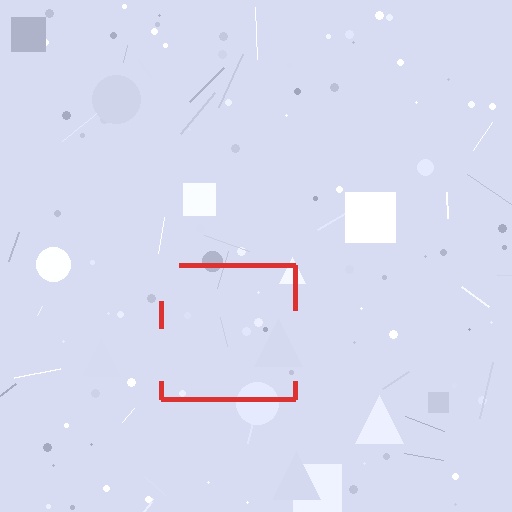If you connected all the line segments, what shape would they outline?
They would outline a square.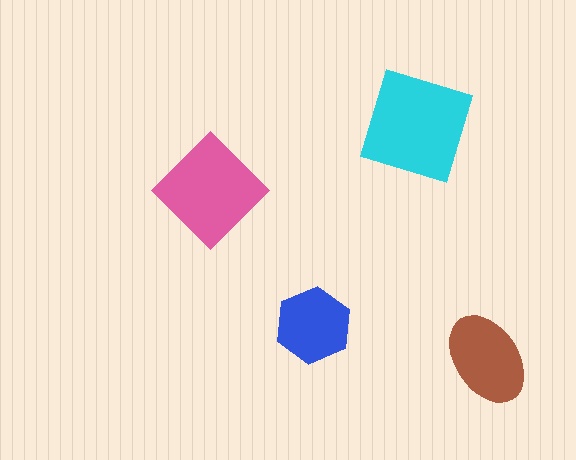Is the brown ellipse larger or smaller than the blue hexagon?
Larger.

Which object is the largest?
The cyan square.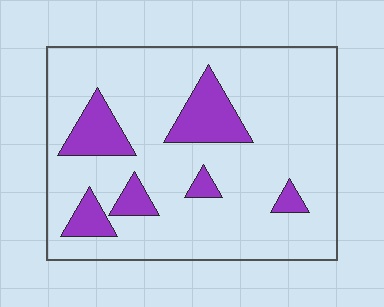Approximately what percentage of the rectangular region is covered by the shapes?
Approximately 15%.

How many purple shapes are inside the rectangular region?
6.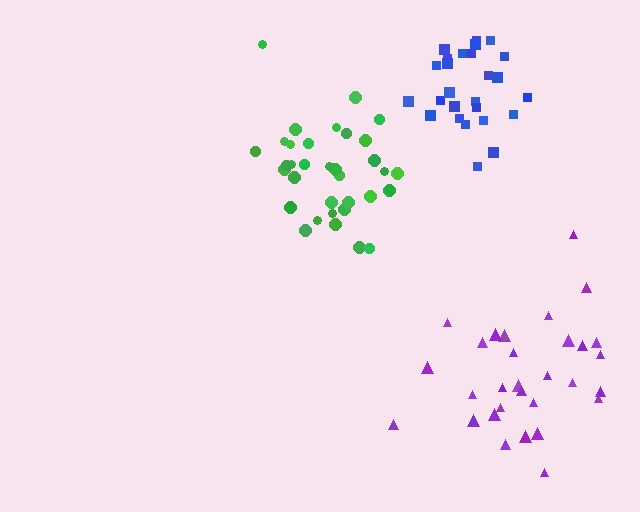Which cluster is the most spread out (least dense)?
Purple.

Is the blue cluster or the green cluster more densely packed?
Blue.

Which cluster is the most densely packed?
Blue.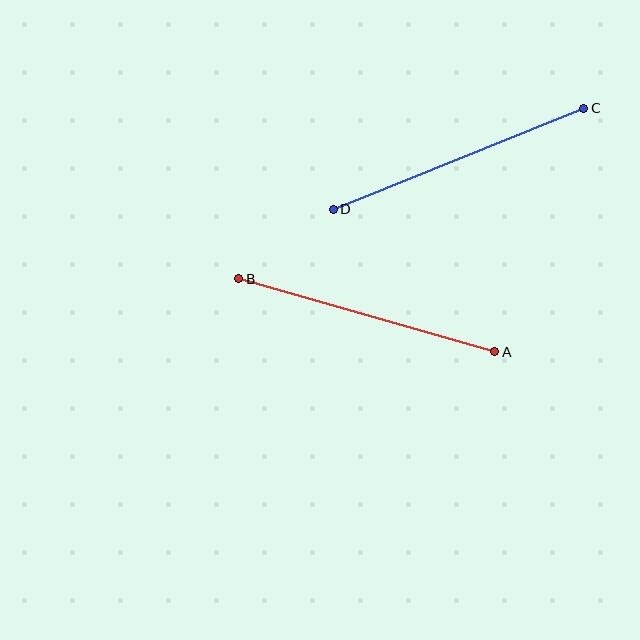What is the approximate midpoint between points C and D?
The midpoint is at approximately (458, 159) pixels.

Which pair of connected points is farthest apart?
Points C and D are farthest apart.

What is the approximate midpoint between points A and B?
The midpoint is at approximately (367, 315) pixels.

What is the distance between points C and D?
The distance is approximately 270 pixels.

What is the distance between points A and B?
The distance is approximately 266 pixels.